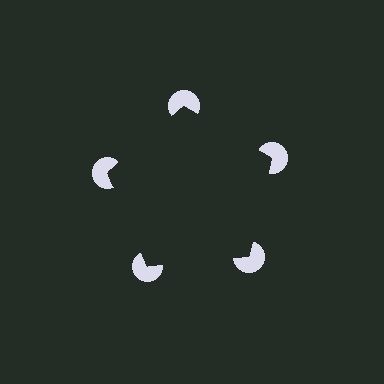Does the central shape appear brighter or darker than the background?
It typically appears slightly darker than the background, even though no actual brightness change is drawn.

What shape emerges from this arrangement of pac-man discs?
An illusory pentagon — its edges are inferred from the aligned wedge cuts in the pac-man discs, not physically drawn.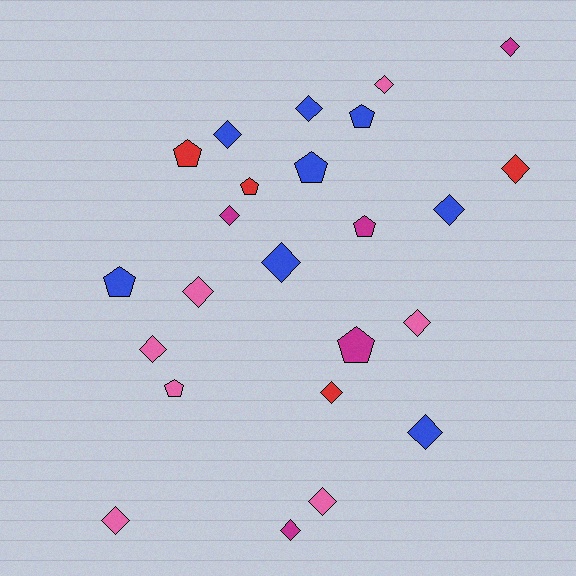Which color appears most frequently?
Blue, with 8 objects.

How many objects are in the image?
There are 24 objects.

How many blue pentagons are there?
There are 3 blue pentagons.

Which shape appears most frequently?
Diamond, with 16 objects.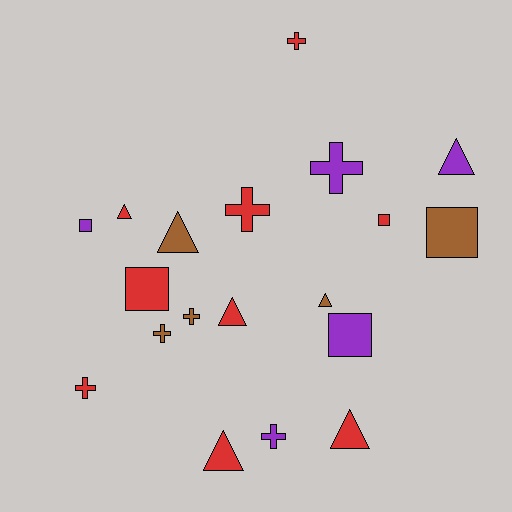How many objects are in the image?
There are 19 objects.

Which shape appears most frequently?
Cross, with 7 objects.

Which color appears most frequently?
Red, with 9 objects.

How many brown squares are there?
There is 1 brown square.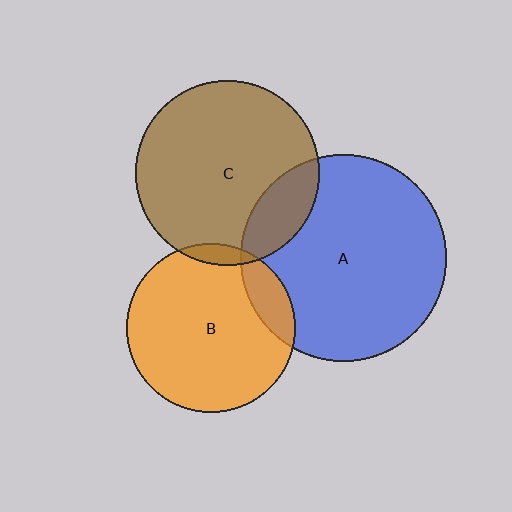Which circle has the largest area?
Circle A (blue).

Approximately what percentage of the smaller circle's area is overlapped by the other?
Approximately 5%.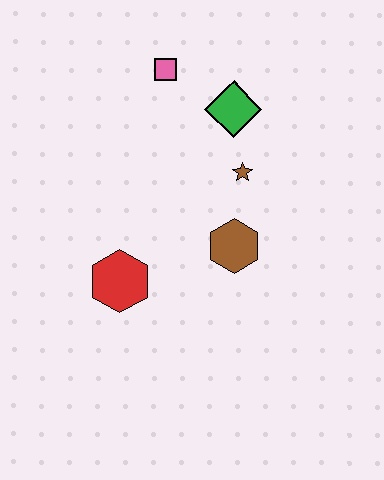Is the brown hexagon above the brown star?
No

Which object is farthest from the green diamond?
The red hexagon is farthest from the green diamond.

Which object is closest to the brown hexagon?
The brown star is closest to the brown hexagon.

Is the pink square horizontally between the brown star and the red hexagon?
Yes